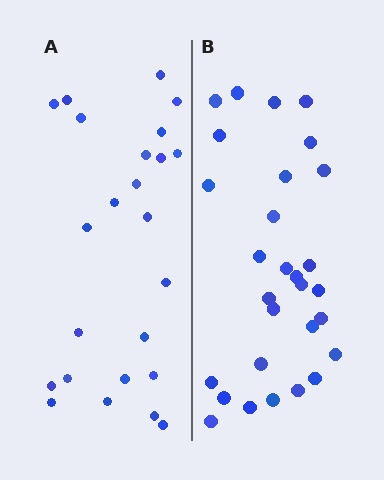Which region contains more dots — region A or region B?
Region B (the right region) has more dots.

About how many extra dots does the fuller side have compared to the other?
Region B has about 5 more dots than region A.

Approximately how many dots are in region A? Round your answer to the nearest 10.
About 20 dots. (The exact count is 24, which rounds to 20.)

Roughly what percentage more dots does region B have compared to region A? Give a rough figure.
About 20% more.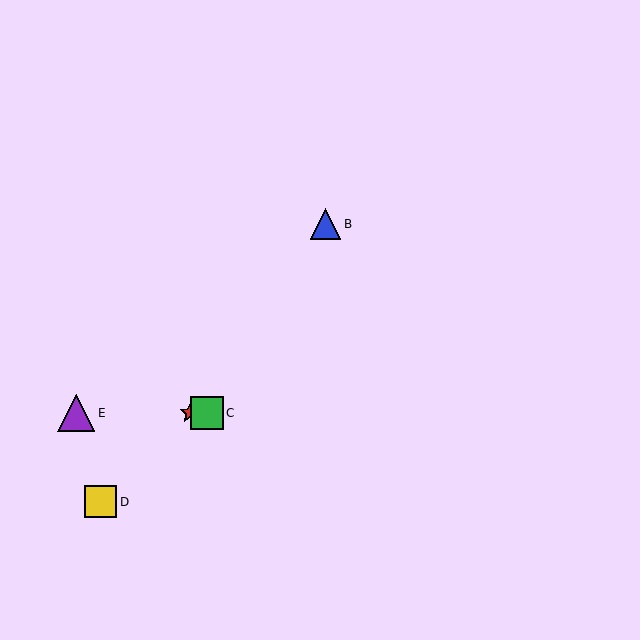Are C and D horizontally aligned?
No, C is at y≈413 and D is at y≈502.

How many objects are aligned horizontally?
3 objects (A, C, E) are aligned horizontally.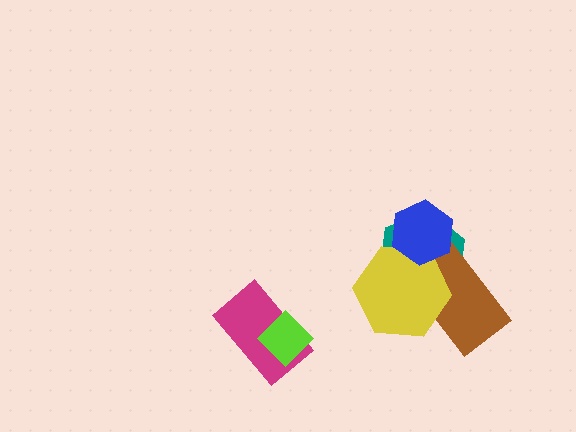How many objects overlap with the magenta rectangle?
1 object overlaps with the magenta rectangle.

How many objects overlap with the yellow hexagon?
3 objects overlap with the yellow hexagon.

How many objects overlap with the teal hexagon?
3 objects overlap with the teal hexagon.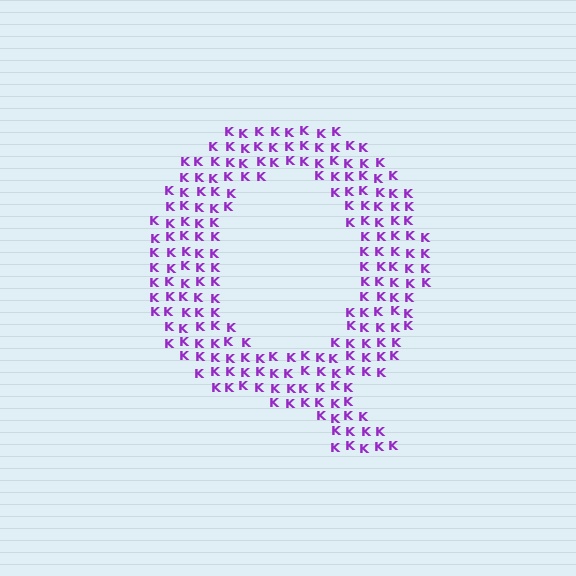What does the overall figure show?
The overall figure shows the letter Q.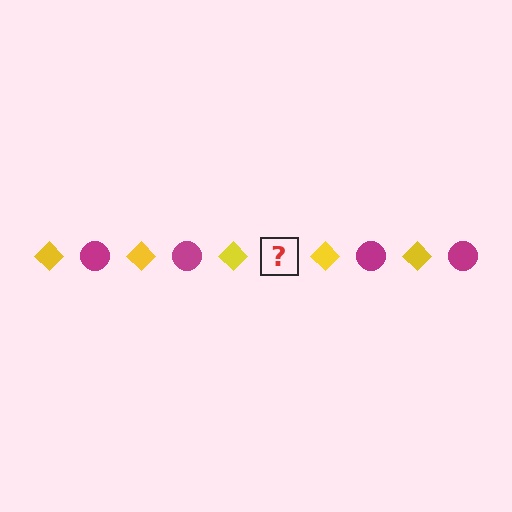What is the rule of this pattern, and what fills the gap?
The rule is that the pattern alternates between yellow diamond and magenta circle. The gap should be filled with a magenta circle.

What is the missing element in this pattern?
The missing element is a magenta circle.